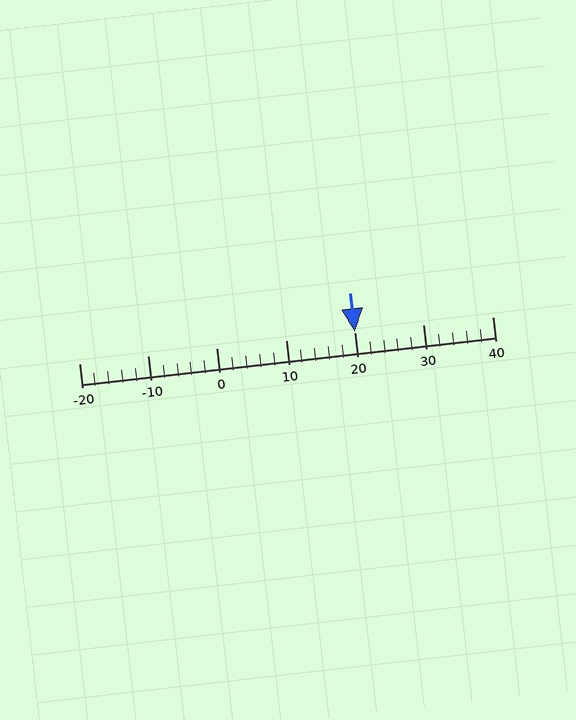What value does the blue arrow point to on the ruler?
The blue arrow points to approximately 20.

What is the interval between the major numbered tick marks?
The major tick marks are spaced 10 units apart.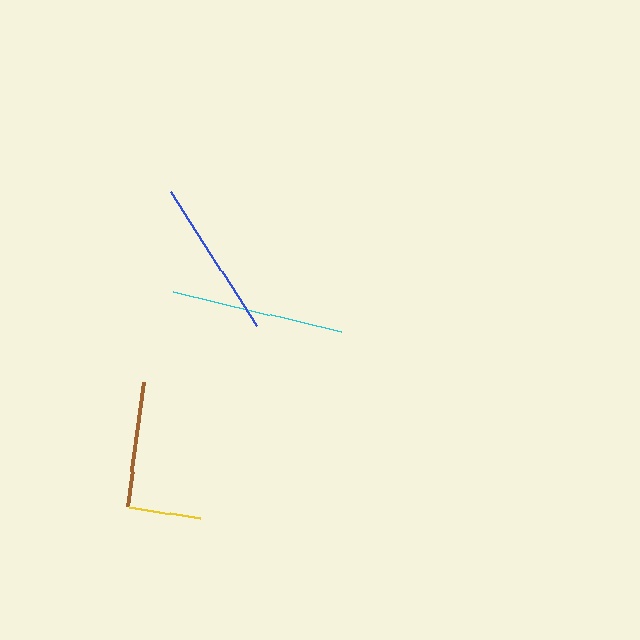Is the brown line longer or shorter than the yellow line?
The brown line is longer than the yellow line.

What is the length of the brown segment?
The brown segment is approximately 125 pixels long.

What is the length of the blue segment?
The blue segment is approximately 159 pixels long.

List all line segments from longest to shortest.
From longest to shortest: cyan, blue, brown, yellow.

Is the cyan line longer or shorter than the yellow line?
The cyan line is longer than the yellow line.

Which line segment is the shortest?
The yellow line is the shortest at approximately 72 pixels.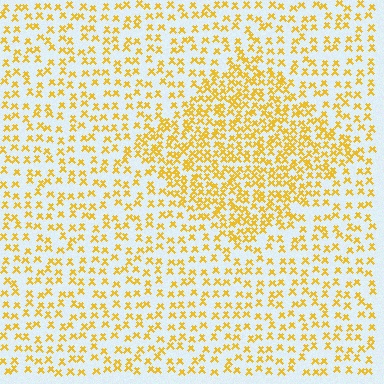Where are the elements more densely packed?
The elements are more densely packed inside the diamond boundary.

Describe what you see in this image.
The image contains small yellow elements arranged at two different densities. A diamond-shaped region is visible where the elements are more densely packed than the surrounding area.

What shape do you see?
I see a diamond.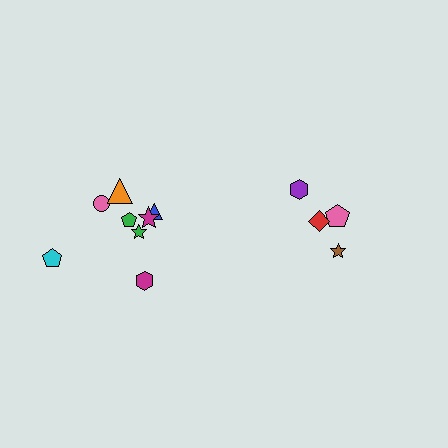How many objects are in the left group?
There are 8 objects.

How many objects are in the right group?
There are 4 objects.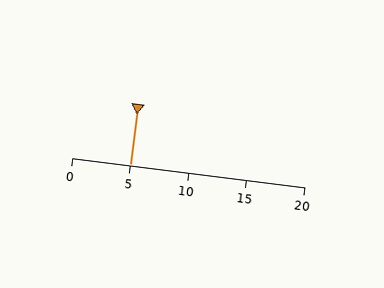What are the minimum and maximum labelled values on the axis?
The axis runs from 0 to 20.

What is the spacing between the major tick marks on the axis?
The major ticks are spaced 5 apart.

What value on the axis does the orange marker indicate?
The marker indicates approximately 5.